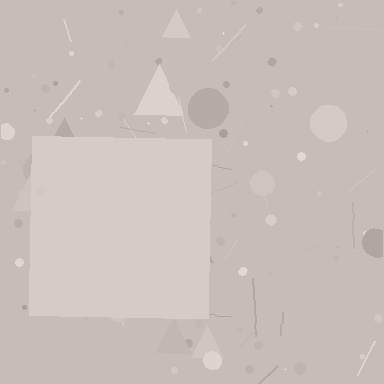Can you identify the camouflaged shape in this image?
The camouflaged shape is a square.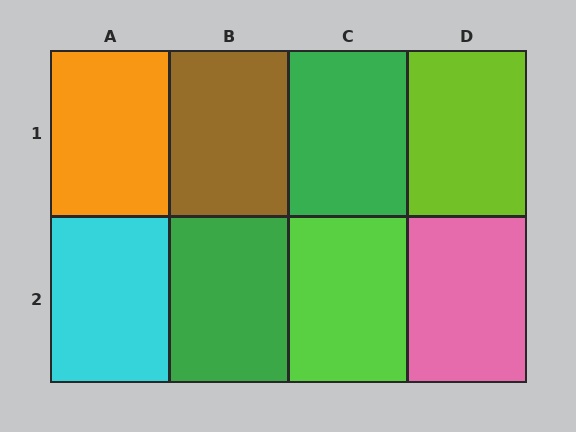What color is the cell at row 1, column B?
Brown.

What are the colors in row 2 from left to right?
Cyan, green, lime, pink.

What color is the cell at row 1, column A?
Orange.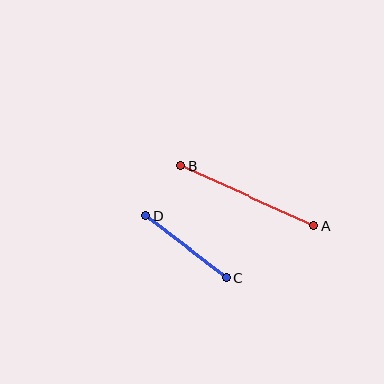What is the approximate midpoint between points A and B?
The midpoint is at approximately (247, 196) pixels.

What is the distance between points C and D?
The distance is approximately 103 pixels.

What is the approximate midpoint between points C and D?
The midpoint is at approximately (186, 247) pixels.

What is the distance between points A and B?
The distance is approximately 146 pixels.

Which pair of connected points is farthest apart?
Points A and B are farthest apart.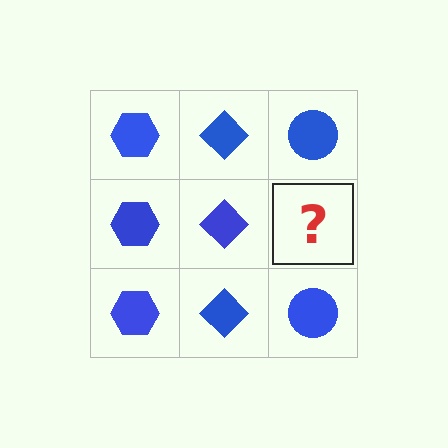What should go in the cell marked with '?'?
The missing cell should contain a blue circle.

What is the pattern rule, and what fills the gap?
The rule is that each column has a consistent shape. The gap should be filled with a blue circle.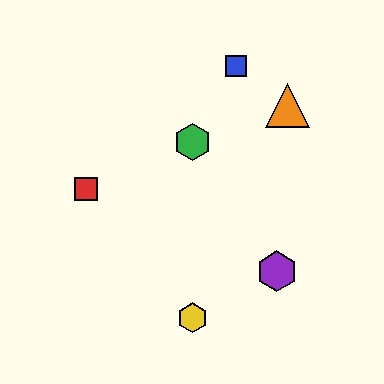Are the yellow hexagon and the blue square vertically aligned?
No, the yellow hexagon is at x≈192 and the blue square is at x≈236.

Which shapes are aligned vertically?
The green hexagon, the yellow hexagon are aligned vertically.